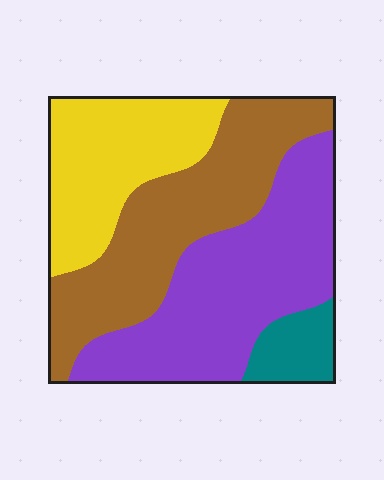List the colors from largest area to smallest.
From largest to smallest: purple, brown, yellow, teal.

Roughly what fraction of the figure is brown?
Brown takes up between a quarter and a half of the figure.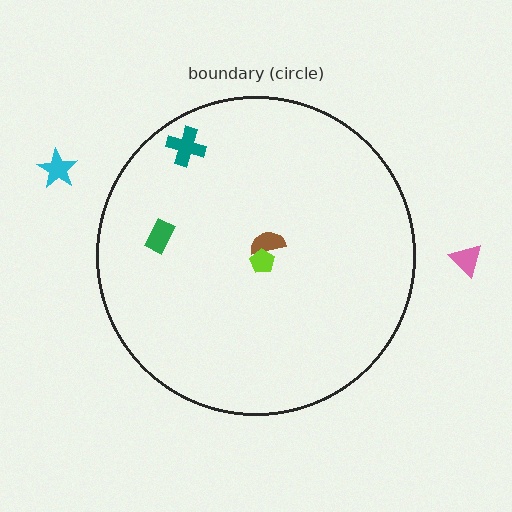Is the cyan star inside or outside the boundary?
Outside.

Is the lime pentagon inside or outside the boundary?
Inside.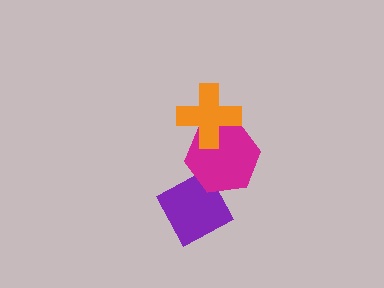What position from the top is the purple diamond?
The purple diamond is 3rd from the top.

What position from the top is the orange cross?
The orange cross is 1st from the top.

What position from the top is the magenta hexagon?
The magenta hexagon is 2nd from the top.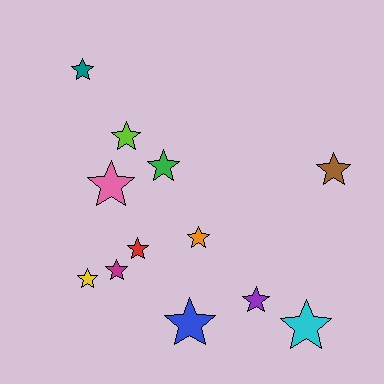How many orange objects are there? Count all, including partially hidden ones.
There is 1 orange object.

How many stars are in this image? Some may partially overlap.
There are 12 stars.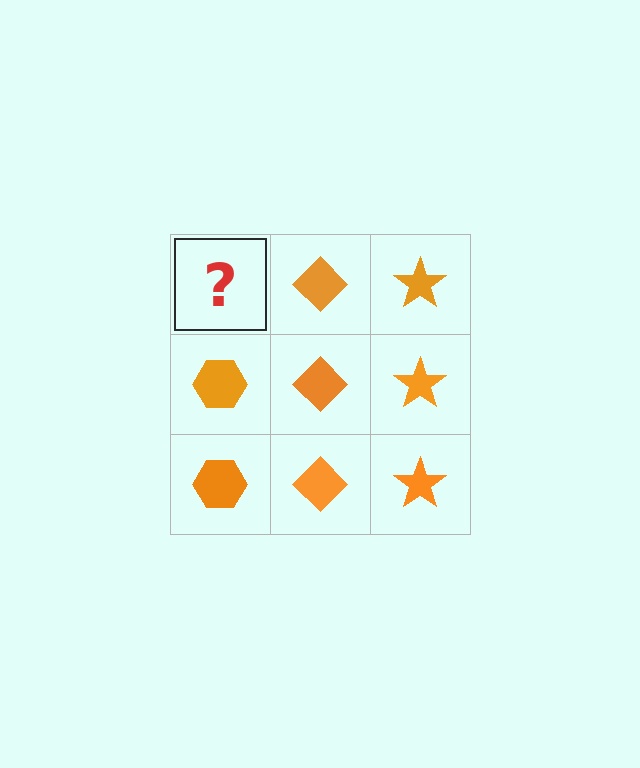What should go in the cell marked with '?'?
The missing cell should contain an orange hexagon.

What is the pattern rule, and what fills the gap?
The rule is that each column has a consistent shape. The gap should be filled with an orange hexagon.